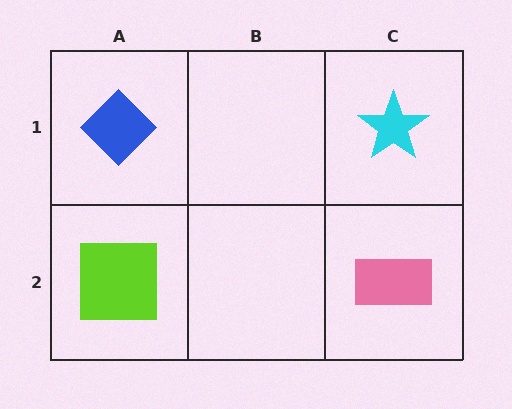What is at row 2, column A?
A lime square.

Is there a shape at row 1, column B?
No, that cell is empty.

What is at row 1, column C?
A cyan star.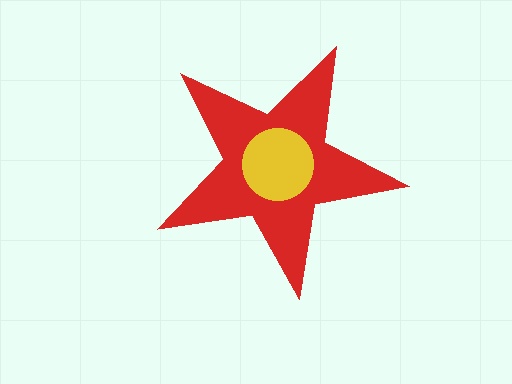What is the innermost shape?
The yellow circle.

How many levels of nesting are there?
2.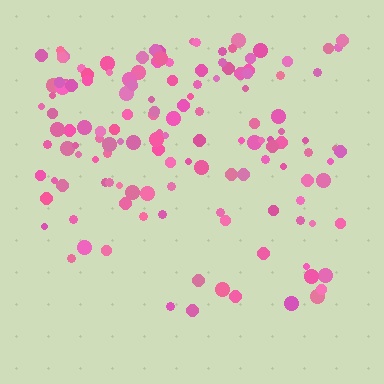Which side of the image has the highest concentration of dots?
The top.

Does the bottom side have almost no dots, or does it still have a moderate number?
Still a moderate number, just noticeably fewer than the top.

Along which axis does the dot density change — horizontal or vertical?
Vertical.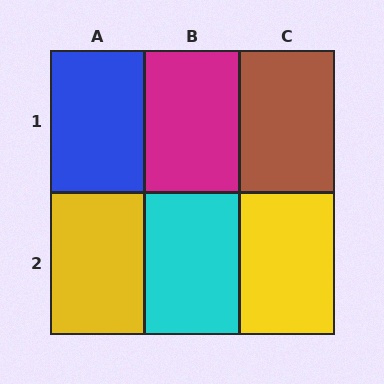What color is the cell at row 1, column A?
Blue.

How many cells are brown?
1 cell is brown.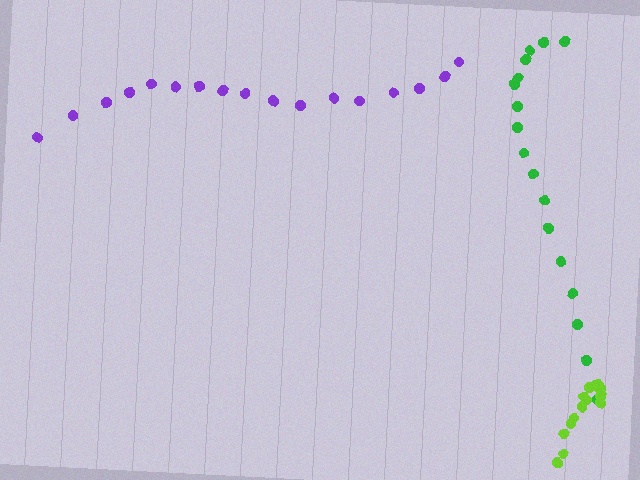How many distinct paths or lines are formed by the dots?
There are 3 distinct paths.